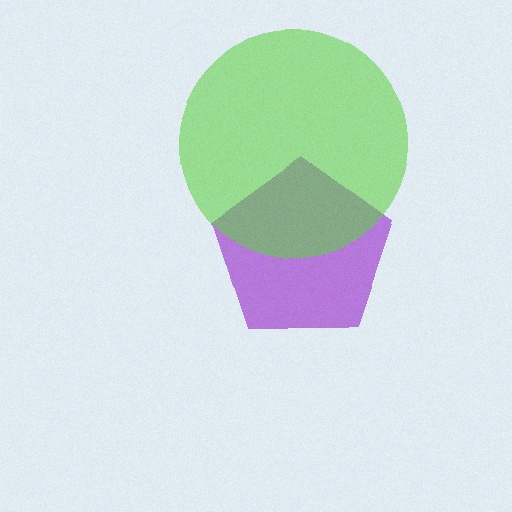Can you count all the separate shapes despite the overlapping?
Yes, there are 2 separate shapes.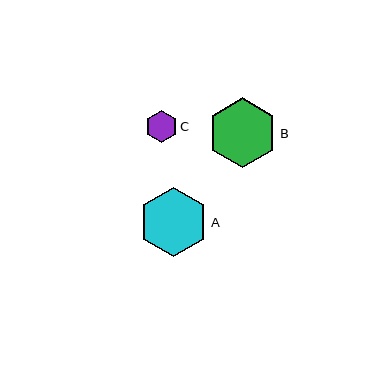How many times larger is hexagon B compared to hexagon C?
Hexagon B is approximately 2.2 times the size of hexagon C.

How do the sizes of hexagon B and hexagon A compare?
Hexagon B and hexagon A are approximately the same size.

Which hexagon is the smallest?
Hexagon C is the smallest with a size of approximately 32 pixels.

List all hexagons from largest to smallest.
From largest to smallest: B, A, C.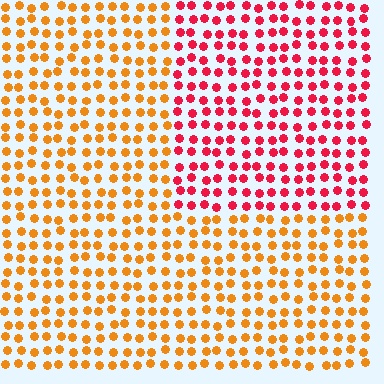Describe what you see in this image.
The image is filled with small orange elements in a uniform arrangement. A rectangle-shaped region is visible where the elements are tinted to a slightly different hue, forming a subtle color boundary.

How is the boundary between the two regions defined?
The boundary is defined purely by a slight shift in hue (about 45 degrees). Spacing, size, and orientation are identical on both sides.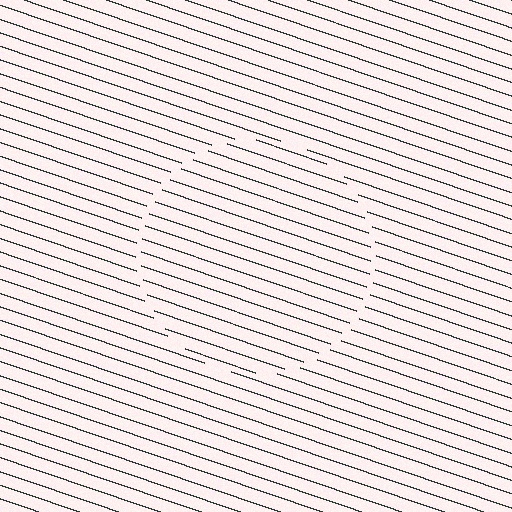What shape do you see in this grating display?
An illusory circle. The interior of the shape contains the same grating, shifted by half a period — the contour is defined by the phase discontinuity where line-ends from the inner and outer gratings abut.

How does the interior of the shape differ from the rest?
The interior of the shape contains the same grating, shifted by half a period — the contour is defined by the phase discontinuity where line-ends from the inner and outer gratings abut.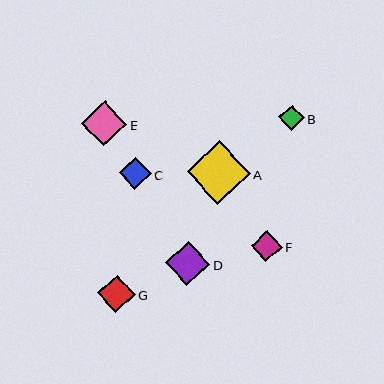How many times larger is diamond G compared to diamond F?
Diamond G is approximately 1.2 times the size of diamond F.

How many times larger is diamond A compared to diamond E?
Diamond A is approximately 1.4 times the size of diamond E.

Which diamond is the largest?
Diamond A is the largest with a size of approximately 63 pixels.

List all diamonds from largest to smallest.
From largest to smallest: A, D, E, G, C, F, B.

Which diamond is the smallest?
Diamond B is the smallest with a size of approximately 26 pixels.